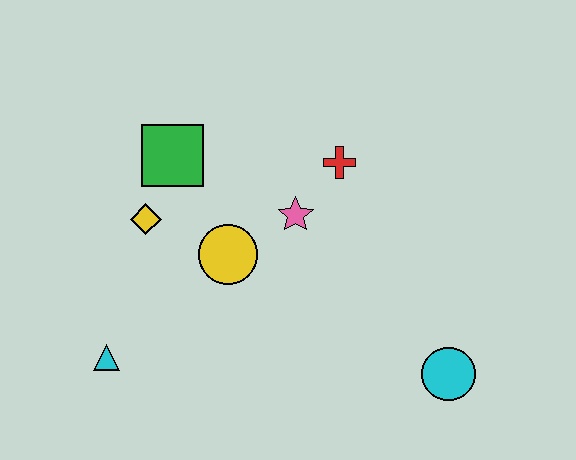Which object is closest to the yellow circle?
The pink star is closest to the yellow circle.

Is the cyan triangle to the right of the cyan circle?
No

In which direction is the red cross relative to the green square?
The red cross is to the right of the green square.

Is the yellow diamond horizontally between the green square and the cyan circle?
No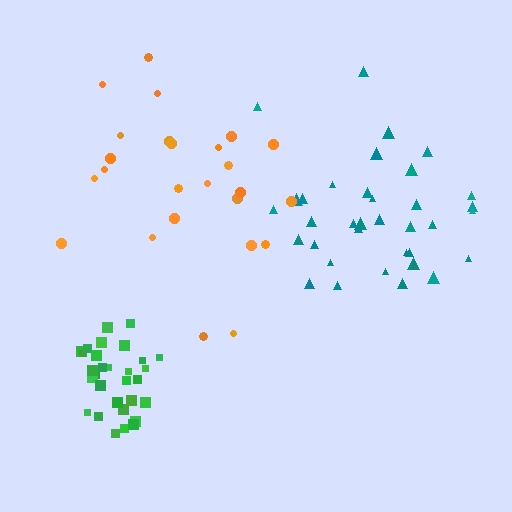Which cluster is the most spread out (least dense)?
Orange.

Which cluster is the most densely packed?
Green.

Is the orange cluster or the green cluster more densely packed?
Green.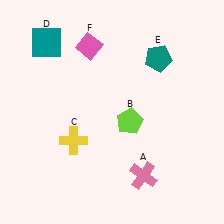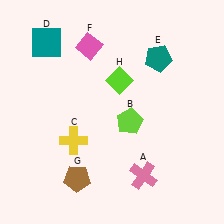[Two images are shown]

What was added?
A brown pentagon (G), a lime diamond (H) were added in Image 2.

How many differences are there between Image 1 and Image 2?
There are 2 differences between the two images.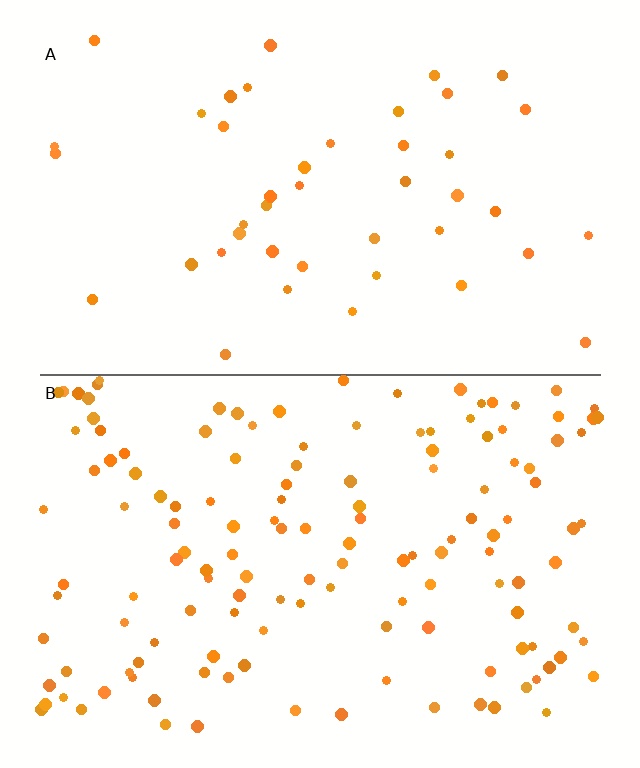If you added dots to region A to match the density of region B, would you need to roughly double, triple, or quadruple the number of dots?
Approximately triple.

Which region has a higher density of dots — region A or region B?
B (the bottom).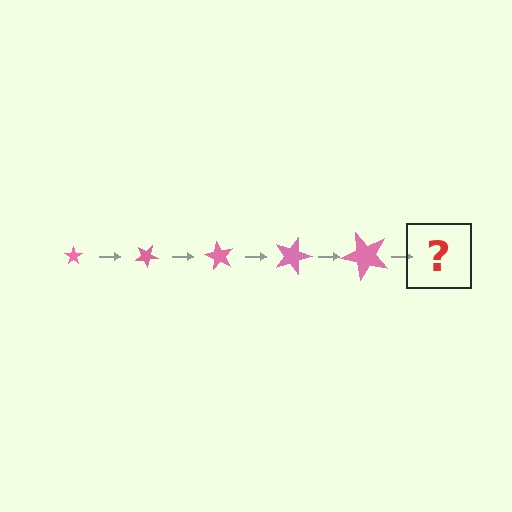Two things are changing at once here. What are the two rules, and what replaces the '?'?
The two rules are that the star grows larger each step and it rotates 30 degrees each step. The '?' should be a star, larger than the previous one and rotated 150 degrees from the start.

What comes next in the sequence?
The next element should be a star, larger than the previous one and rotated 150 degrees from the start.